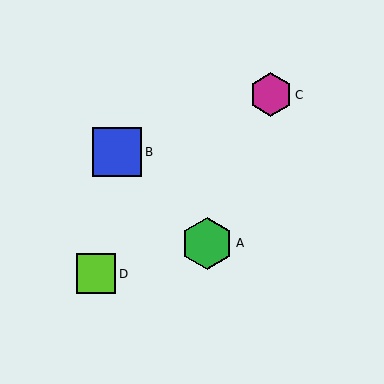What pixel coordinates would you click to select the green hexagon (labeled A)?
Click at (207, 243) to select the green hexagon A.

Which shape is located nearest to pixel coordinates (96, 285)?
The lime square (labeled D) at (96, 274) is nearest to that location.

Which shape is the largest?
The green hexagon (labeled A) is the largest.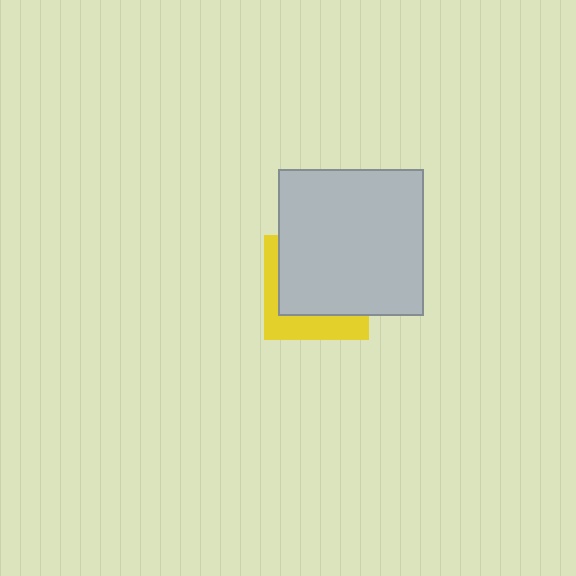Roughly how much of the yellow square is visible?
A small part of it is visible (roughly 33%).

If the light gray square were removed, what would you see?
You would see the complete yellow square.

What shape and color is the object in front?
The object in front is a light gray square.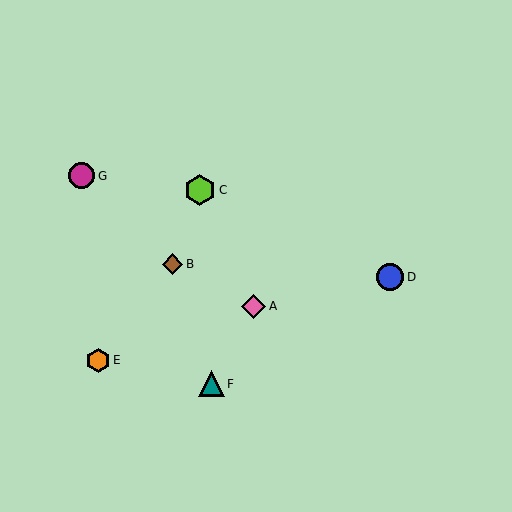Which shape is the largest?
The lime hexagon (labeled C) is the largest.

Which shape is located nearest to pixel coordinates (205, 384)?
The teal triangle (labeled F) at (211, 384) is nearest to that location.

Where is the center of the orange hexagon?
The center of the orange hexagon is at (98, 360).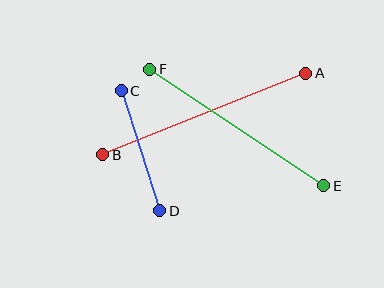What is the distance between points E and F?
The distance is approximately 209 pixels.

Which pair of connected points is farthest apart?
Points A and B are farthest apart.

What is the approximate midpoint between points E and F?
The midpoint is at approximately (237, 128) pixels.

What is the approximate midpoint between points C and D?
The midpoint is at approximately (141, 151) pixels.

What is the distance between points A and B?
The distance is approximately 219 pixels.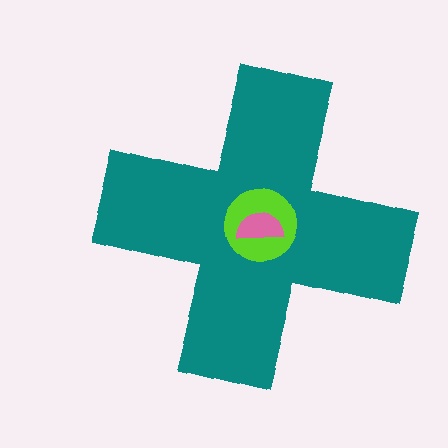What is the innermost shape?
The pink semicircle.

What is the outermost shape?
The teal cross.